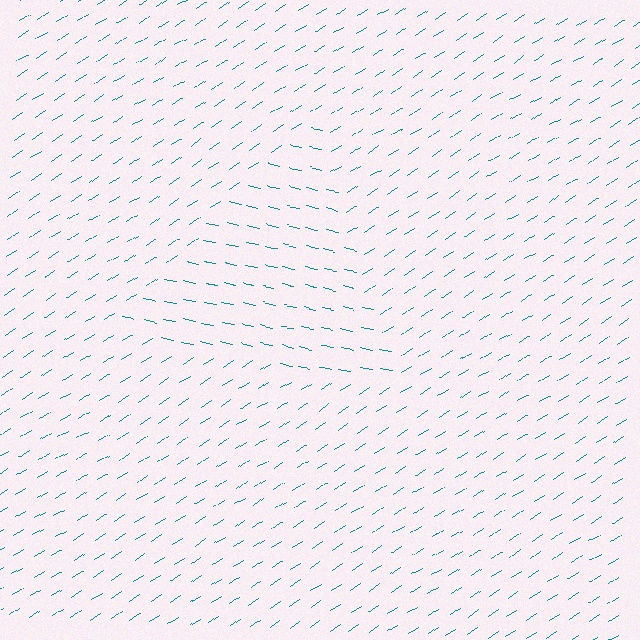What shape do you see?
I see a triangle.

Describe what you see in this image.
The image is filled with small teal line segments. A triangle region in the image has lines oriented differently from the surrounding lines, creating a visible texture boundary.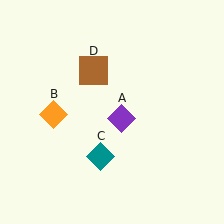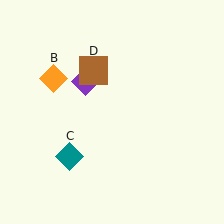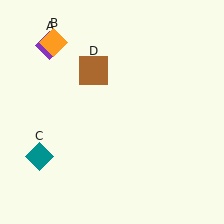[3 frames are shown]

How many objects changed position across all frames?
3 objects changed position: purple diamond (object A), orange diamond (object B), teal diamond (object C).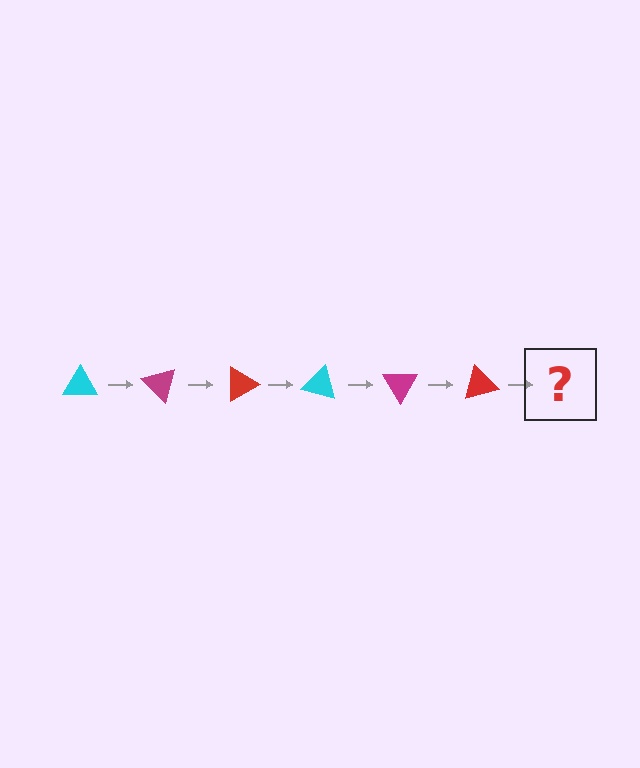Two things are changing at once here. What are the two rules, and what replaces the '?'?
The two rules are that it rotates 45 degrees each step and the color cycles through cyan, magenta, and red. The '?' should be a cyan triangle, rotated 270 degrees from the start.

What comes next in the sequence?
The next element should be a cyan triangle, rotated 270 degrees from the start.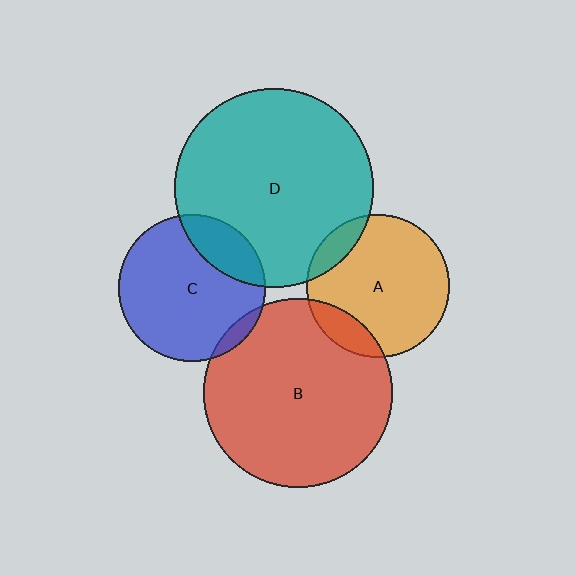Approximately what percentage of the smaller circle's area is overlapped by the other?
Approximately 20%.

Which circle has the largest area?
Circle D (teal).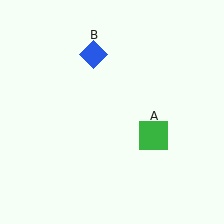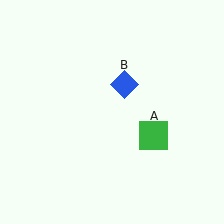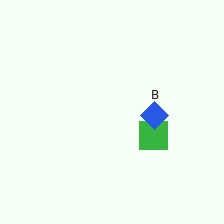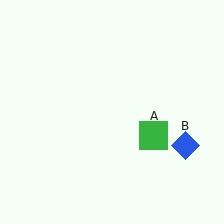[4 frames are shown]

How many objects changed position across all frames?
1 object changed position: blue diamond (object B).